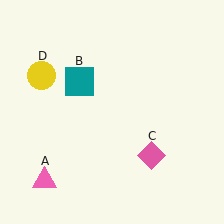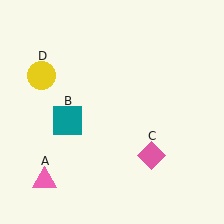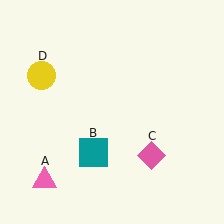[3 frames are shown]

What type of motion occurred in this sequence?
The teal square (object B) rotated counterclockwise around the center of the scene.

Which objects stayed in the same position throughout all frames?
Pink triangle (object A) and pink diamond (object C) and yellow circle (object D) remained stationary.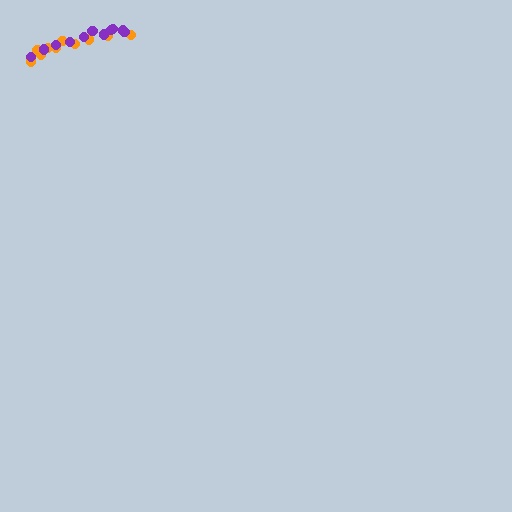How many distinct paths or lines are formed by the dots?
There are 2 distinct paths.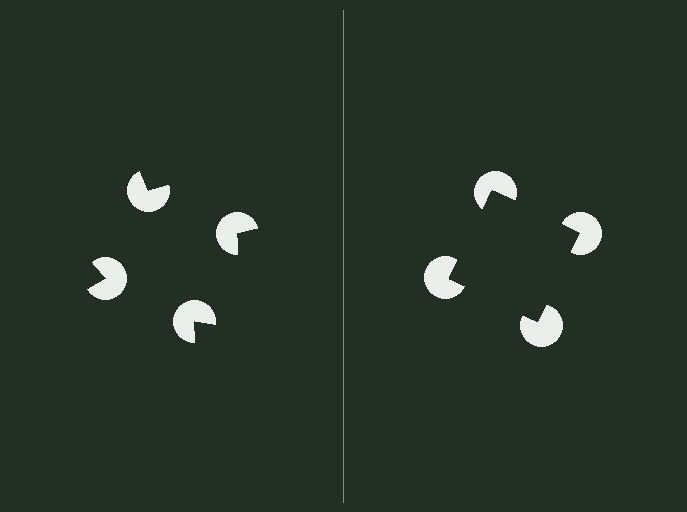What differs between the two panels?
The pac-man discs are positioned identically on both sides; only the wedge orientations differ. On the right they align to a square; on the left they are misaligned.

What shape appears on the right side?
An illusory square.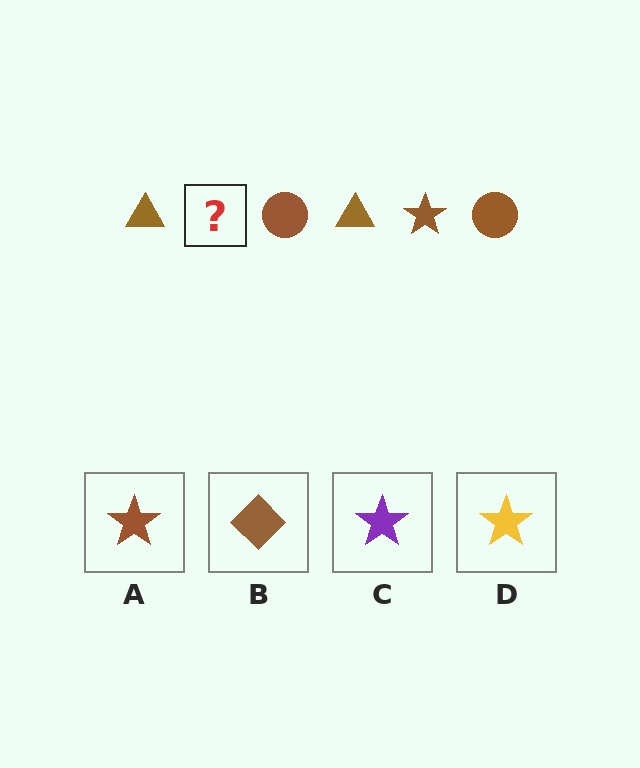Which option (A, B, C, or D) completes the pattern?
A.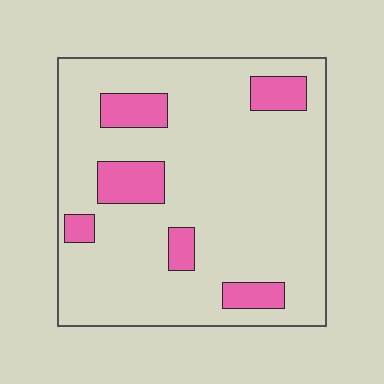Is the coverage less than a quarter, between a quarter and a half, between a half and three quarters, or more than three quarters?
Less than a quarter.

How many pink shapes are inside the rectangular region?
6.